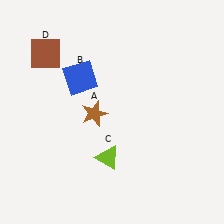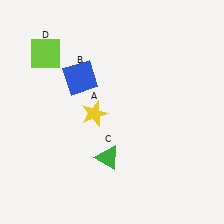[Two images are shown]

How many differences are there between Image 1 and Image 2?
There are 3 differences between the two images.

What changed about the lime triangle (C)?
In Image 1, C is lime. In Image 2, it changed to green.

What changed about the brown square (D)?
In Image 1, D is brown. In Image 2, it changed to lime.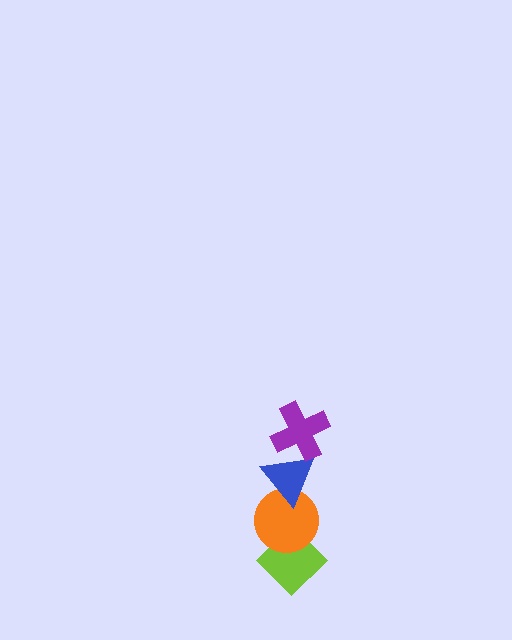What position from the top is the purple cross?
The purple cross is 1st from the top.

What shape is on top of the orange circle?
The blue triangle is on top of the orange circle.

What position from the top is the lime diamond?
The lime diamond is 4th from the top.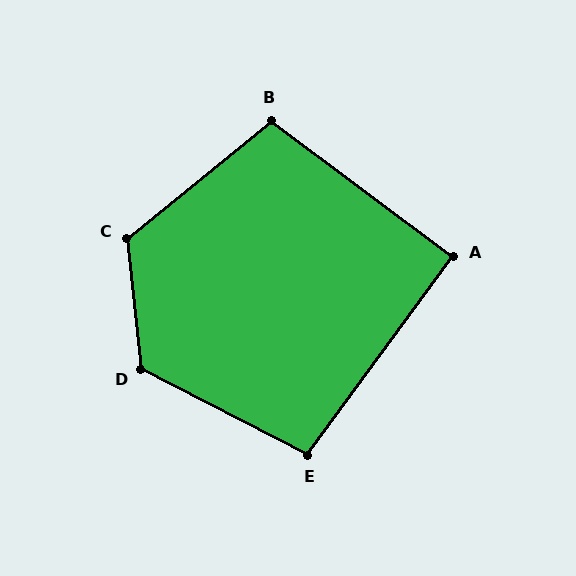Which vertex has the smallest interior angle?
A, at approximately 90 degrees.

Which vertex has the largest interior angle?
C, at approximately 123 degrees.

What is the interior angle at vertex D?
Approximately 123 degrees (obtuse).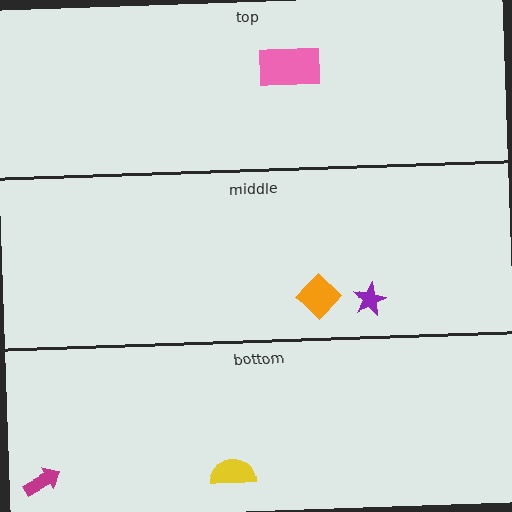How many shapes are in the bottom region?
2.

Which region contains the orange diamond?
The middle region.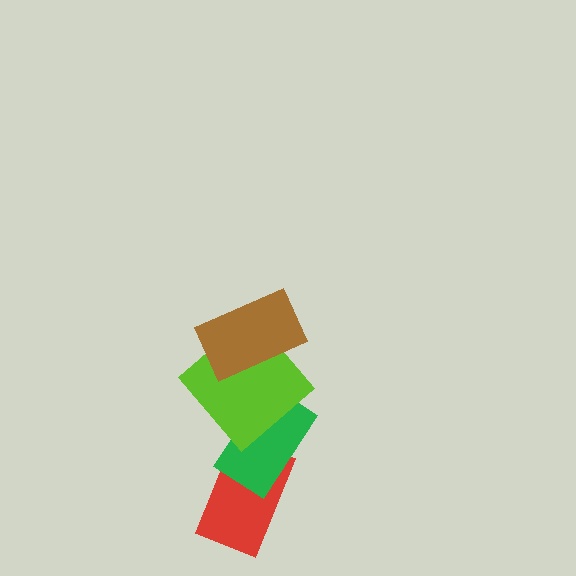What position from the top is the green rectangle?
The green rectangle is 3rd from the top.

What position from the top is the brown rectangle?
The brown rectangle is 1st from the top.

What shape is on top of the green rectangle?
The lime diamond is on top of the green rectangle.